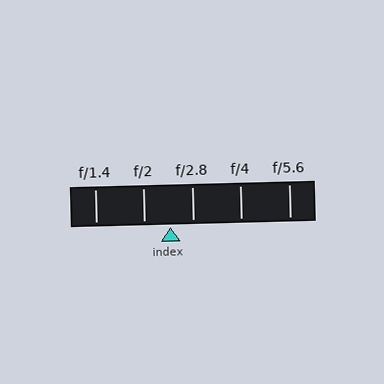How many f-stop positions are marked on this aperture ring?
There are 5 f-stop positions marked.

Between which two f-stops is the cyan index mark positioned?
The index mark is between f/2 and f/2.8.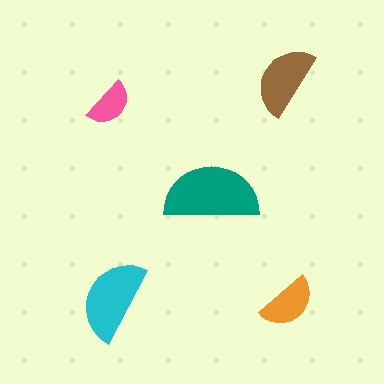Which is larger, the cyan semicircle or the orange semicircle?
The cyan one.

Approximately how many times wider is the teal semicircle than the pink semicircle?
About 2 times wider.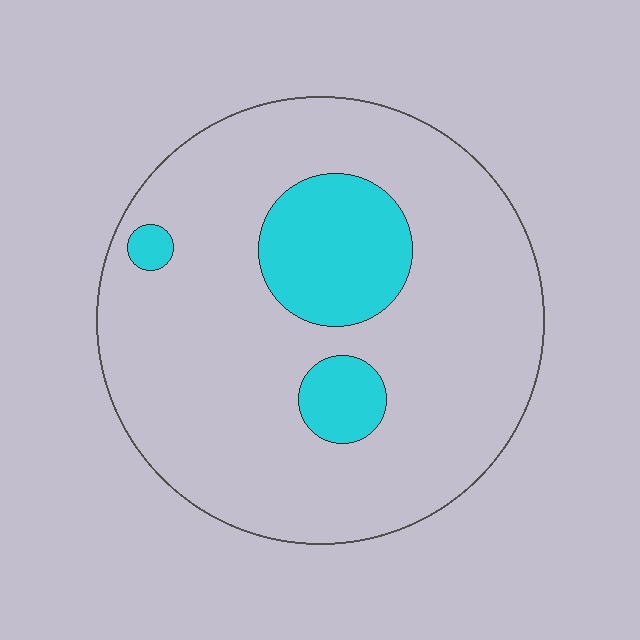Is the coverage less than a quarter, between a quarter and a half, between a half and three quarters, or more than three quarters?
Less than a quarter.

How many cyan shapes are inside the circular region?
3.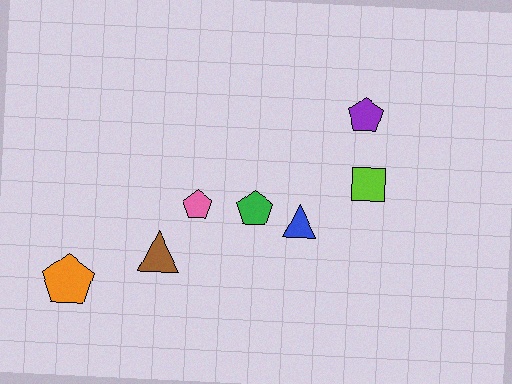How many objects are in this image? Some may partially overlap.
There are 7 objects.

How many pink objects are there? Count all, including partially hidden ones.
There is 1 pink object.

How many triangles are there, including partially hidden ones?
There are 2 triangles.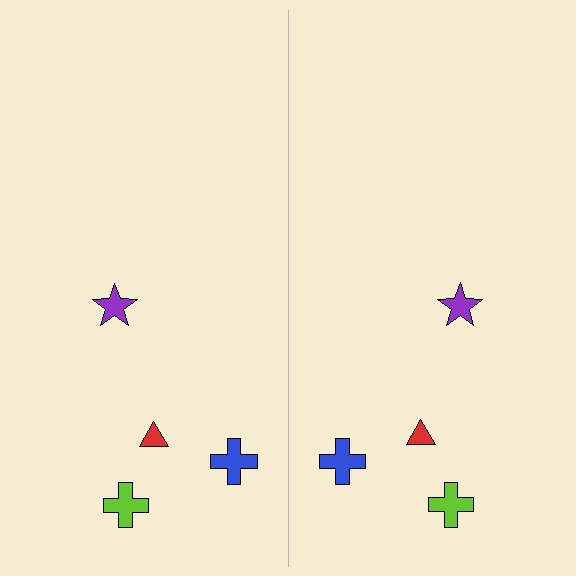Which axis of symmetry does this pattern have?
The pattern has a vertical axis of symmetry running through the center of the image.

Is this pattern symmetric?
Yes, this pattern has bilateral (reflection) symmetry.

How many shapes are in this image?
There are 8 shapes in this image.